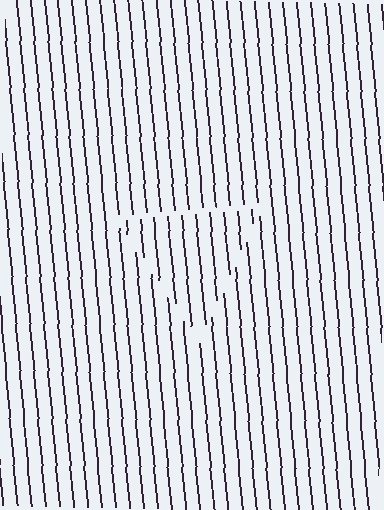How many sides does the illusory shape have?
3 sides — the line-ends trace a triangle.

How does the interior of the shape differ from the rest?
The interior of the shape contains the same grating, shifted by half a period — the contour is defined by the phase discontinuity where line-ends from the inner and outer gratings abut.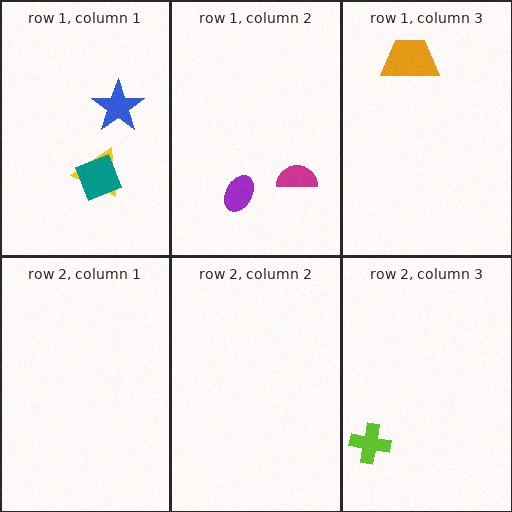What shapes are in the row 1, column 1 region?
The yellow triangle, the blue star, the teal diamond.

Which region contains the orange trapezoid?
The row 1, column 3 region.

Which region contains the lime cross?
The row 2, column 3 region.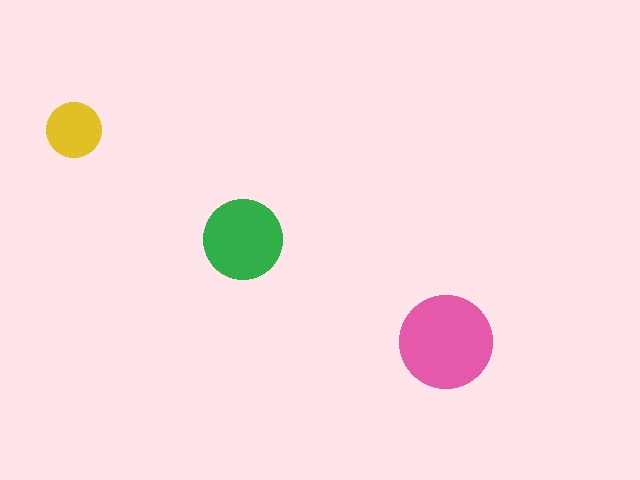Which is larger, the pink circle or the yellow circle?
The pink one.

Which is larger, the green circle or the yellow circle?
The green one.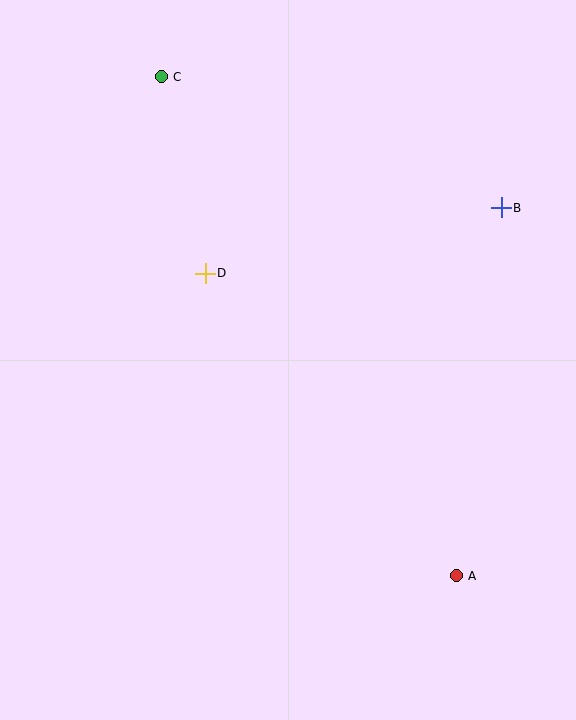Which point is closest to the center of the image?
Point D at (205, 273) is closest to the center.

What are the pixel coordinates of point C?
Point C is at (161, 77).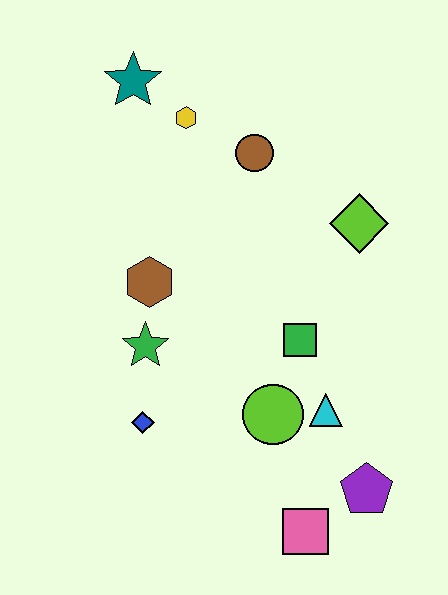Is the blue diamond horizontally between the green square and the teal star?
Yes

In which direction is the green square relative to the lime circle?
The green square is above the lime circle.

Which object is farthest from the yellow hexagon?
The pink square is farthest from the yellow hexagon.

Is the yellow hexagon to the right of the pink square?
No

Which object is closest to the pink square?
The purple pentagon is closest to the pink square.